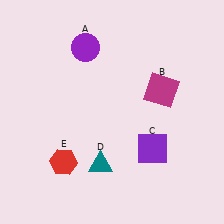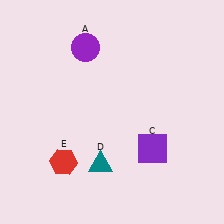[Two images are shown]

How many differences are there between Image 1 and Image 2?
There is 1 difference between the two images.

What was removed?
The magenta square (B) was removed in Image 2.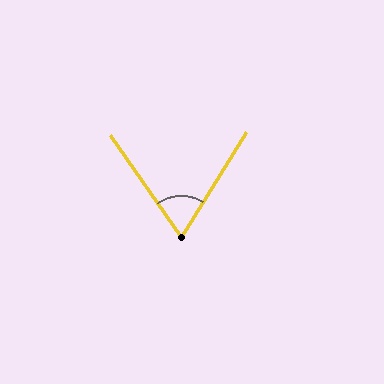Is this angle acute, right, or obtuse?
It is acute.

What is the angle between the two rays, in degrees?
Approximately 67 degrees.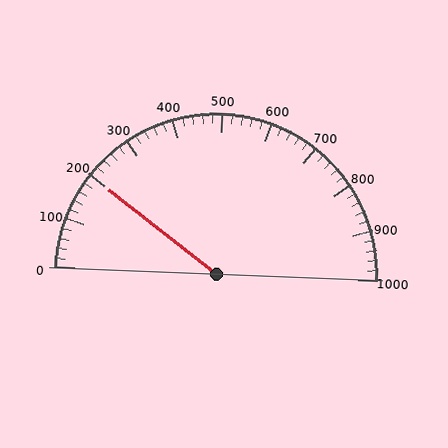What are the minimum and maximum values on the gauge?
The gauge ranges from 0 to 1000.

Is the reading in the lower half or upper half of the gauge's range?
The reading is in the lower half of the range (0 to 1000).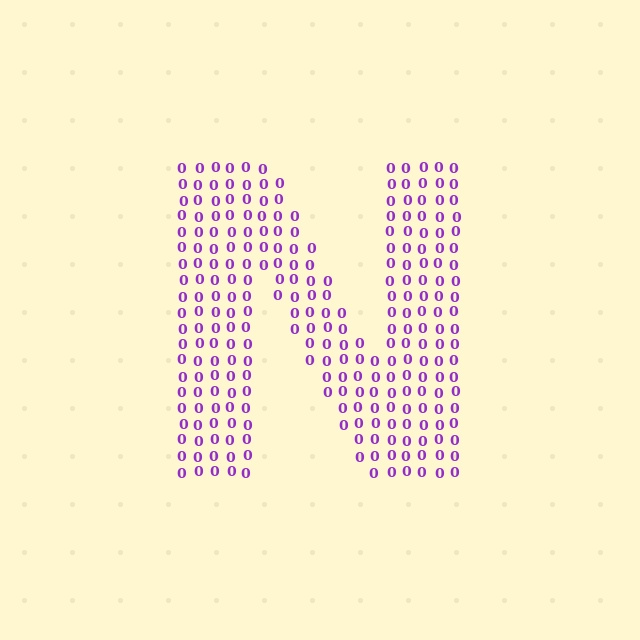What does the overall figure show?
The overall figure shows the letter N.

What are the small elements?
The small elements are digit 0's.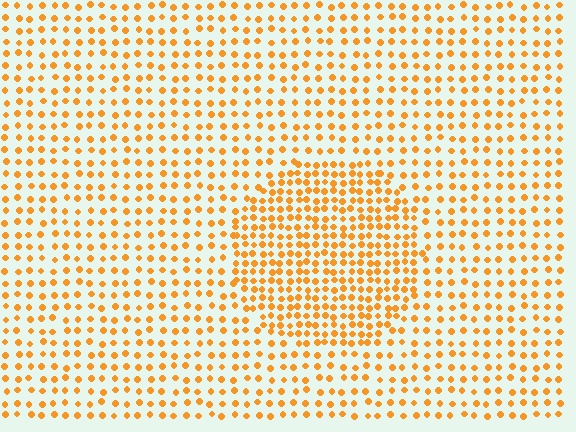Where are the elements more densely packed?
The elements are more densely packed inside the circle boundary.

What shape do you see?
I see a circle.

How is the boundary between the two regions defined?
The boundary is defined by a change in element density (approximately 1.8x ratio). All elements are the same color, size, and shape.